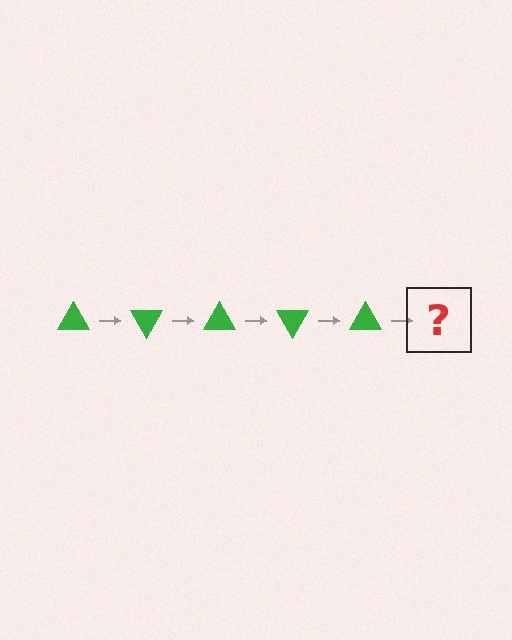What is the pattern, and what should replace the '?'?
The pattern is that the triangle rotates 60 degrees each step. The '?' should be a green triangle rotated 300 degrees.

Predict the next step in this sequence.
The next step is a green triangle rotated 300 degrees.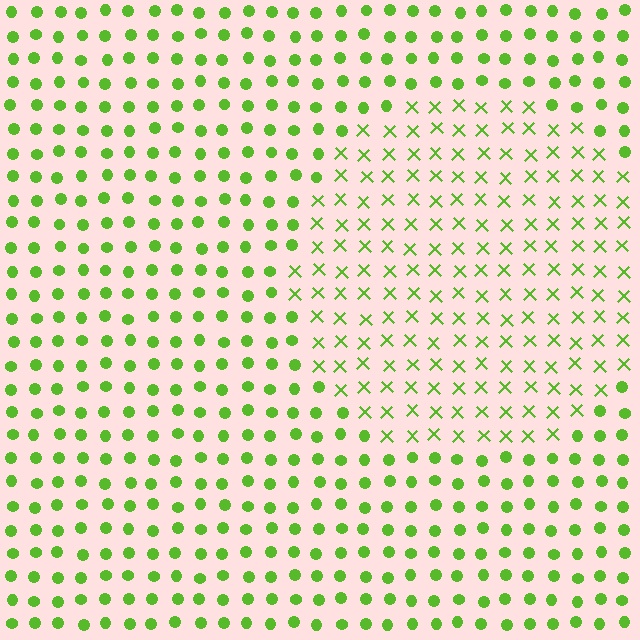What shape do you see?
I see a circle.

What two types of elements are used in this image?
The image uses X marks inside the circle region and circles outside it.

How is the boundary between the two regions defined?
The boundary is defined by a change in element shape: X marks inside vs. circles outside. All elements share the same color and spacing.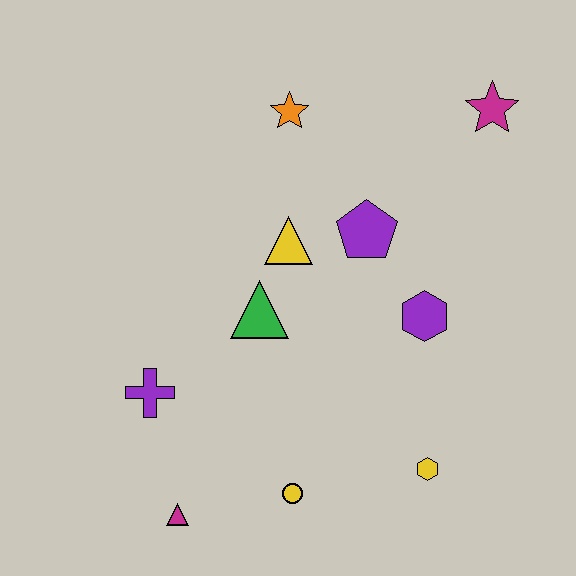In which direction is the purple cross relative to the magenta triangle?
The purple cross is above the magenta triangle.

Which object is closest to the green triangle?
The yellow triangle is closest to the green triangle.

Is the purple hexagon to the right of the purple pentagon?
Yes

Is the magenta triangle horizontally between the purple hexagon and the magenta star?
No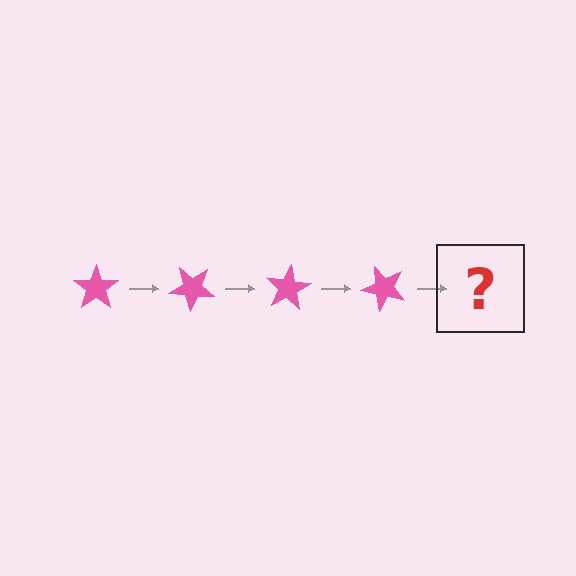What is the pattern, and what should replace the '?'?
The pattern is that the star rotates 40 degrees each step. The '?' should be a pink star rotated 160 degrees.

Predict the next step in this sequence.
The next step is a pink star rotated 160 degrees.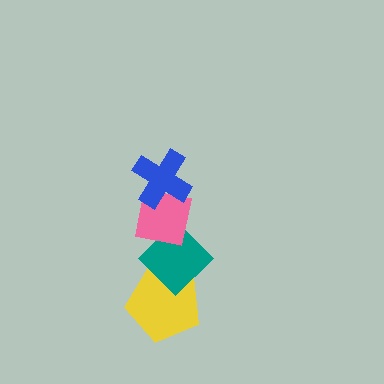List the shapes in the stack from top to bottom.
From top to bottom: the blue cross, the pink square, the teal diamond, the yellow pentagon.